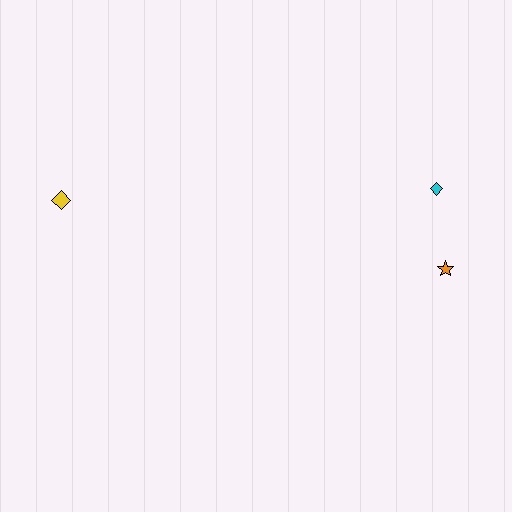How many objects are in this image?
There are 3 objects.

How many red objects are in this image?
There are no red objects.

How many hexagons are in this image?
There are no hexagons.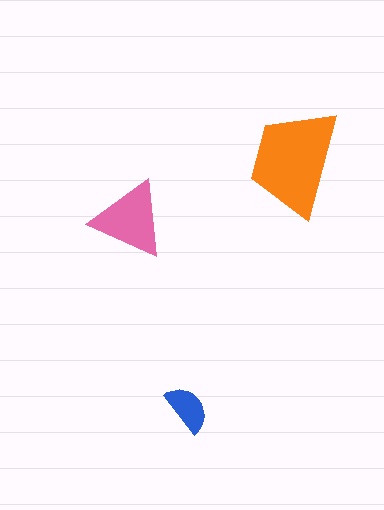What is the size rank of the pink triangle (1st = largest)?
2nd.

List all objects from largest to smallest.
The orange trapezoid, the pink triangle, the blue semicircle.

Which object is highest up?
The orange trapezoid is topmost.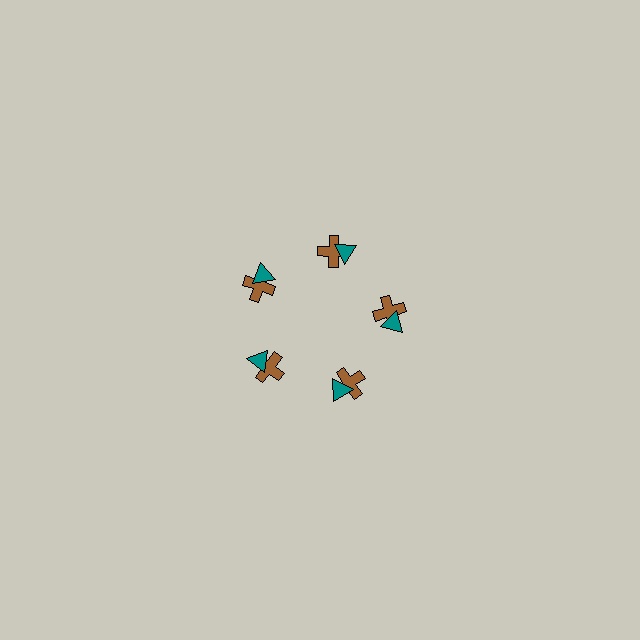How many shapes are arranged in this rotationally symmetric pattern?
There are 10 shapes, arranged in 5 groups of 2.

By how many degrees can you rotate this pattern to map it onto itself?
The pattern maps onto itself every 72 degrees of rotation.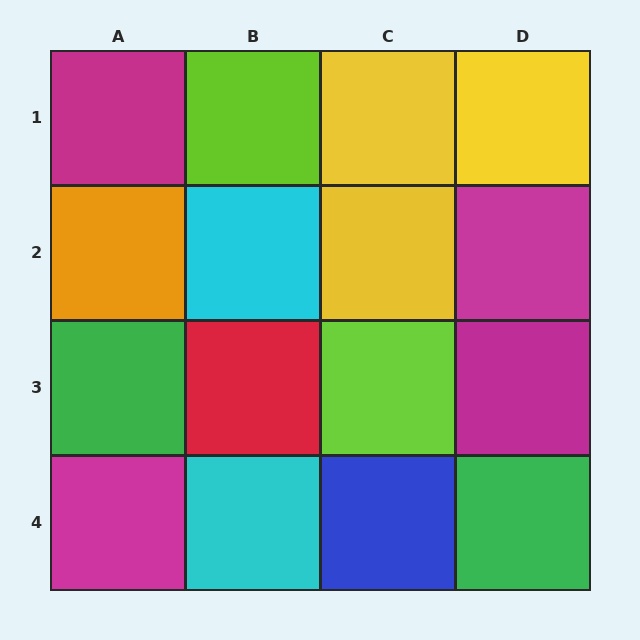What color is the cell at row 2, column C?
Yellow.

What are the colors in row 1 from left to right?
Magenta, lime, yellow, yellow.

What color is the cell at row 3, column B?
Red.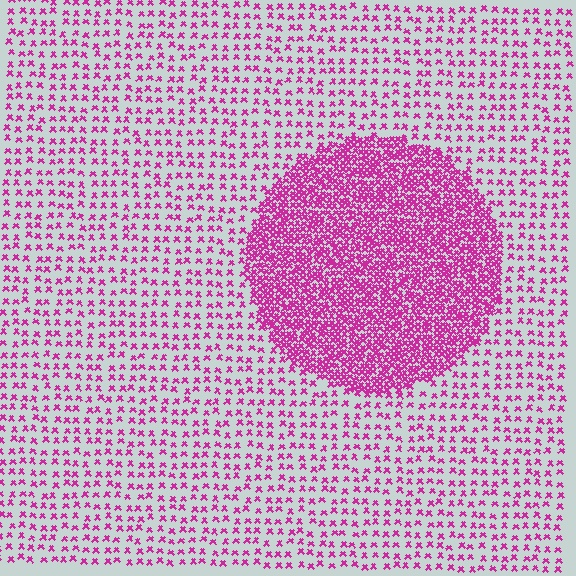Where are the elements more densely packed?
The elements are more densely packed inside the circle boundary.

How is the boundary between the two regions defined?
The boundary is defined by a change in element density (approximately 3.1x ratio). All elements are the same color, size, and shape.